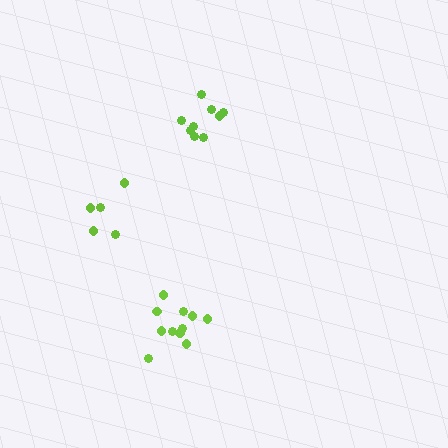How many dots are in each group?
Group 1: 9 dots, Group 2: 11 dots, Group 3: 5 dots (25 total).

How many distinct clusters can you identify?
There are 3 distinct clusters.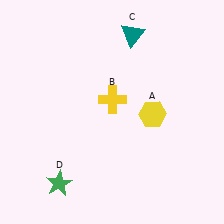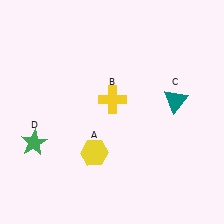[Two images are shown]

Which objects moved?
The objects that moved are: the yellow hexagon (A), the teal triangle (C), the green star (D).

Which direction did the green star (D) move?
The green star (D) moved up.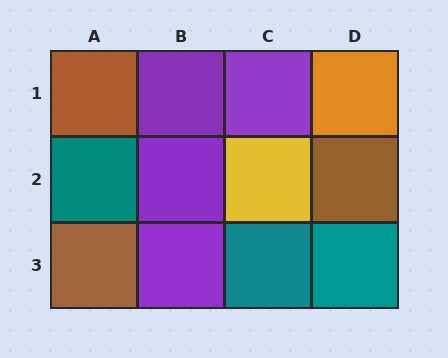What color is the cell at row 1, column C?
Purple.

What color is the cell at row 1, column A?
Brown.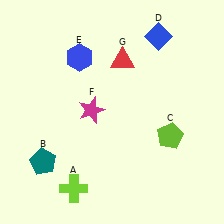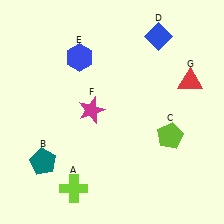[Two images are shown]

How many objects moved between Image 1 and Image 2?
1 object moved between the two images.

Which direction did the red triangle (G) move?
The red triangle (G) moved right.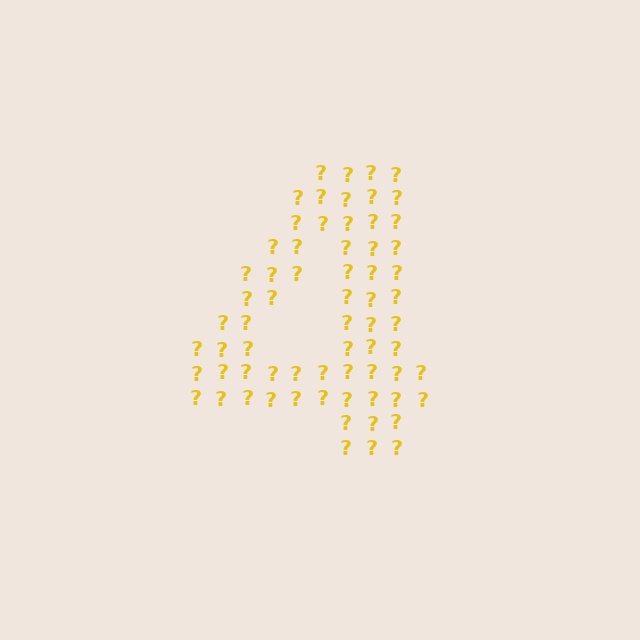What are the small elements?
The small elements are question marks.